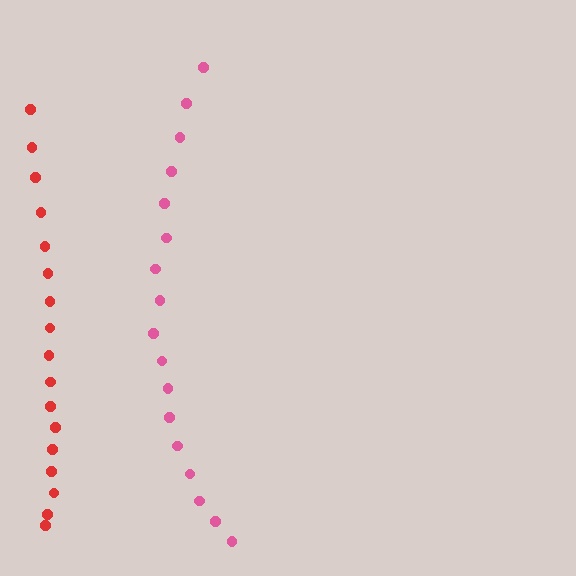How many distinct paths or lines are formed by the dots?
There are 2 distinct paths.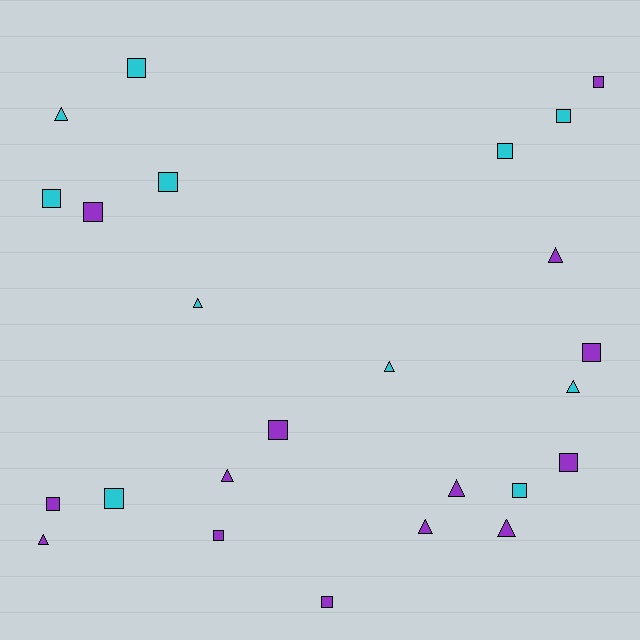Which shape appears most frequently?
Square, with 15 objects.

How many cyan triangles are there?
There are 4 cyan triangles.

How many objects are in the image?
There are 25 objects.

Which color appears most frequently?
Purple, with 14 objects.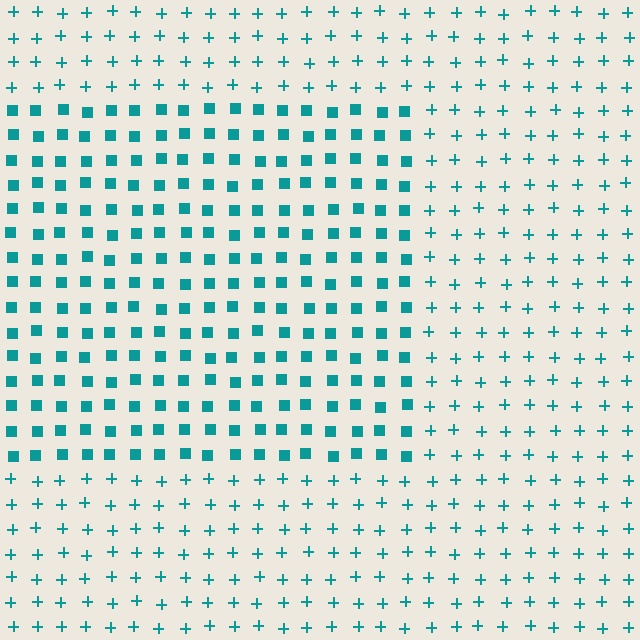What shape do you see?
I see a rectangle.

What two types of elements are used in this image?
The image uses squares inside the rectangle region and plus signs outside it.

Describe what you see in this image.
The image is filled with small teal elements arranged in a uniform grid. A rectangle-shaped region contains squares, while the surrounding area contains plus signs. The boundary is defined purely by the change in element shape.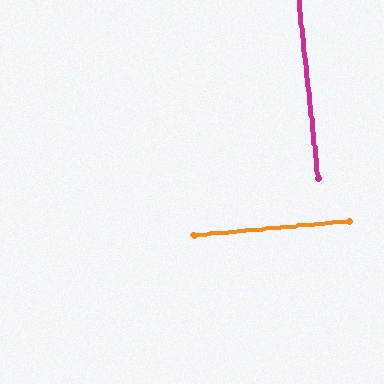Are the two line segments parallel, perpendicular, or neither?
Perpendicular — they meet at approximately 89°.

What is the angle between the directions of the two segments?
Approximately 89 degrees.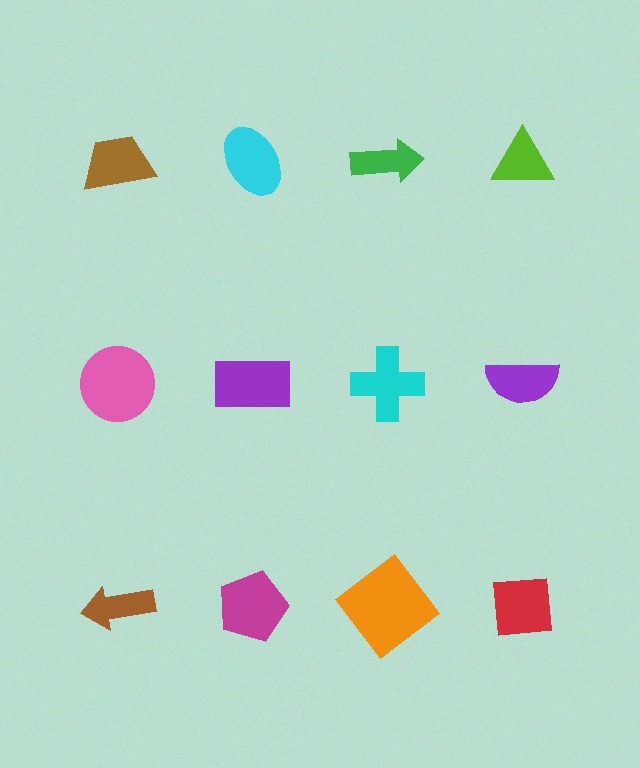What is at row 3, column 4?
A red square.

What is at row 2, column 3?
A cyan cross.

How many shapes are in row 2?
4 shapes.